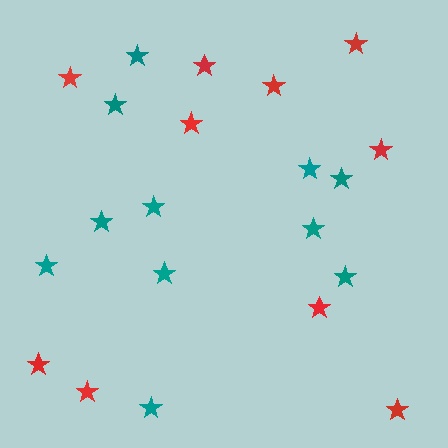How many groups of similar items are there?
There are 2 groups: one group of red stars (10) and one group of teal stars (11).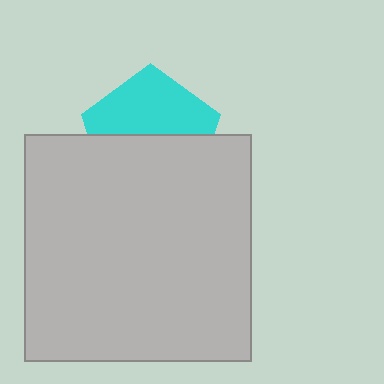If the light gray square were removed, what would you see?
You would see the complete cyan pentagon.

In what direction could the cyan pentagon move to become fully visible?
The cyan pentagon could move up. That would shift it out from behind the light gray square entirely.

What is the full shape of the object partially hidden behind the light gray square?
The partially hidden object is a cyan pentagon.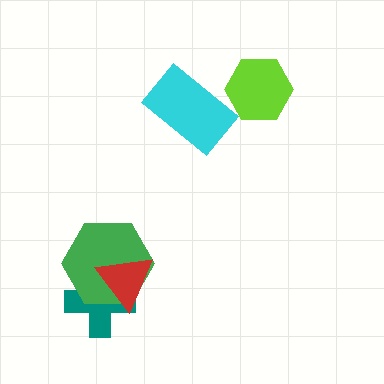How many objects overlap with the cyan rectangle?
0 objects overlap with the cyan rectangle.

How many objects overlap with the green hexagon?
2 objects overlap with the green hexagon.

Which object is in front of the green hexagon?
The red triangle is in front of the green hexagon.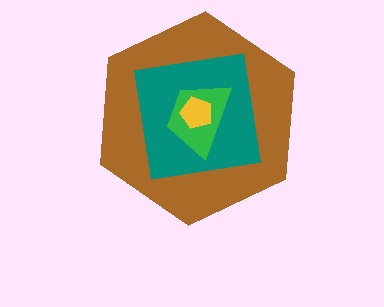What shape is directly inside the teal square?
The green trapezoid.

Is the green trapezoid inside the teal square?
Yes.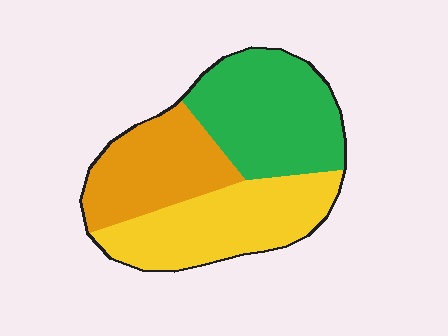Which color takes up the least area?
Orange, at roughly 30%.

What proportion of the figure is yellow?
Yellow covers 35% of the figure.